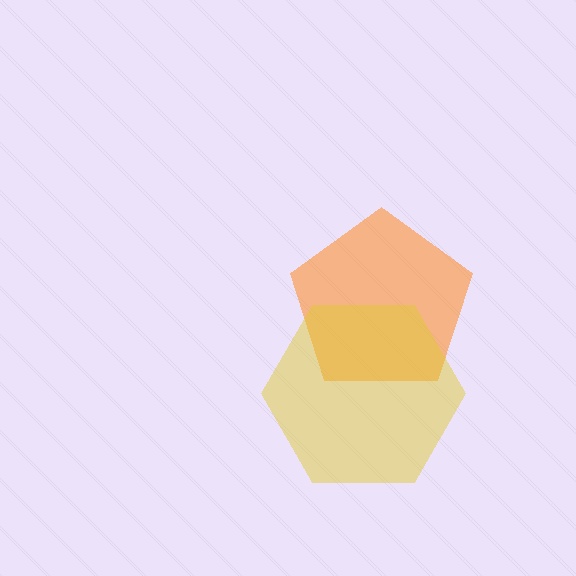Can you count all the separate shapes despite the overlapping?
Yes, there are 2 separate shapes.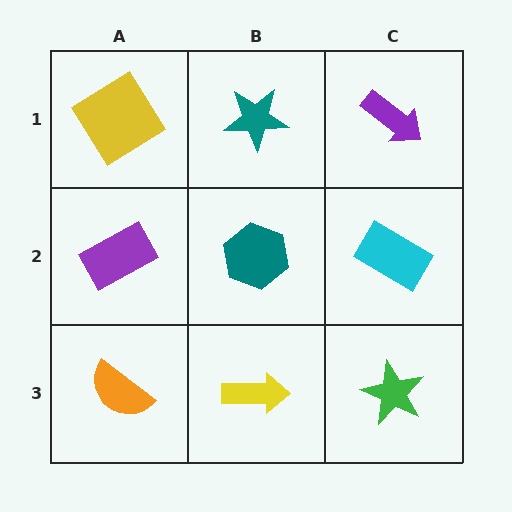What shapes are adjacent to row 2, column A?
A yellow diamond (row 1, column A), an orange semicircle (row 3, column A), a teal hexagon (row 2, column B).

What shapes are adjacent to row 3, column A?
A purple rectangle (row 2, column A), a yellow arrow (row 3, column B).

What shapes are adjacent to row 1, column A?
A purple rectangle (row 2, column A), a teal star (row 1, column B).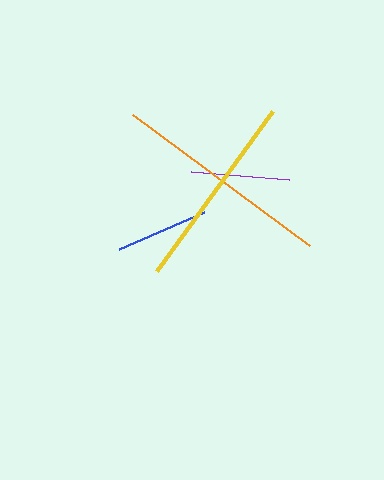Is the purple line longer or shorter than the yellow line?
The yellow line is longer than the purple line.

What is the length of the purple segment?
The purple segment is approximately 99 pixels long.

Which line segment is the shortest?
The blue line is the shortest at approximately 94 pixels.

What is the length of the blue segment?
The blue segment is approximately 94 pixels long.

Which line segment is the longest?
The orange line is the longest at approximately 221 pixels.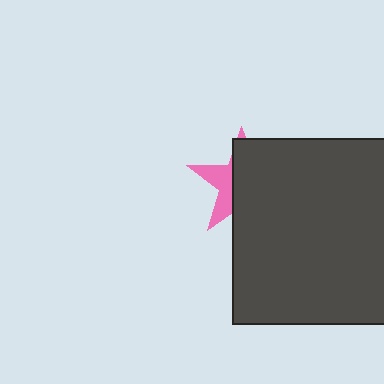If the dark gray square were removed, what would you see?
You would see the complete pink star.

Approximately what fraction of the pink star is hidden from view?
Roughly 66% of the pink star is hidden behind the dark gray square.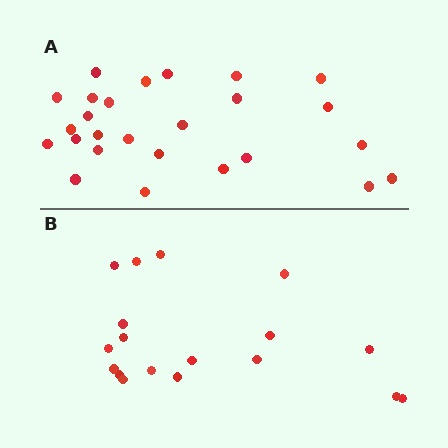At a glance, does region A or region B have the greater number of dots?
Region A (the top region) has more dots.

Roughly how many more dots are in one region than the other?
Region A has roughly 8 or so more dots than region B.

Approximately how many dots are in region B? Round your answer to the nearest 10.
About 20 dots. (The exact count is 18, which rounds to 20.)